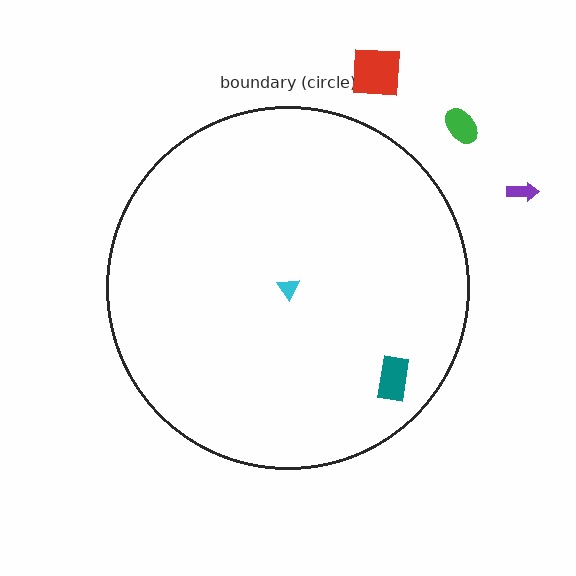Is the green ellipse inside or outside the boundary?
Outside.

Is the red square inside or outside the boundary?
Outside.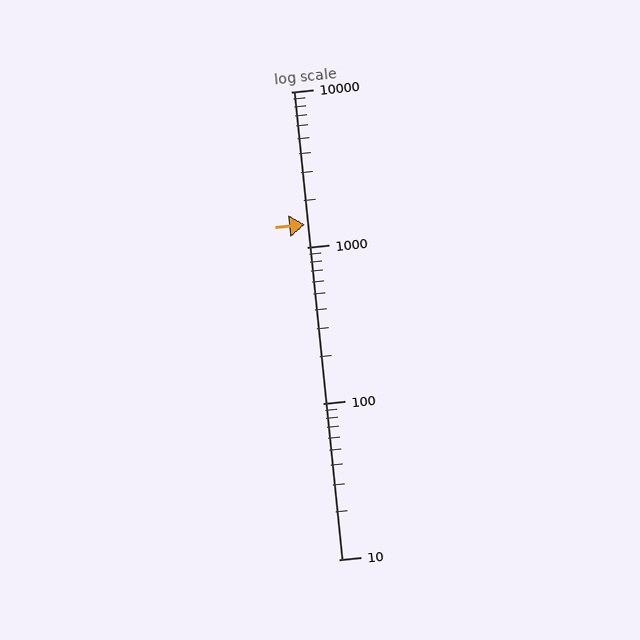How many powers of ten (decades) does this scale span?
The scale spans 3 decades, from 10 to 10000.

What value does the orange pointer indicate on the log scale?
The pointer indicates approximately 1400.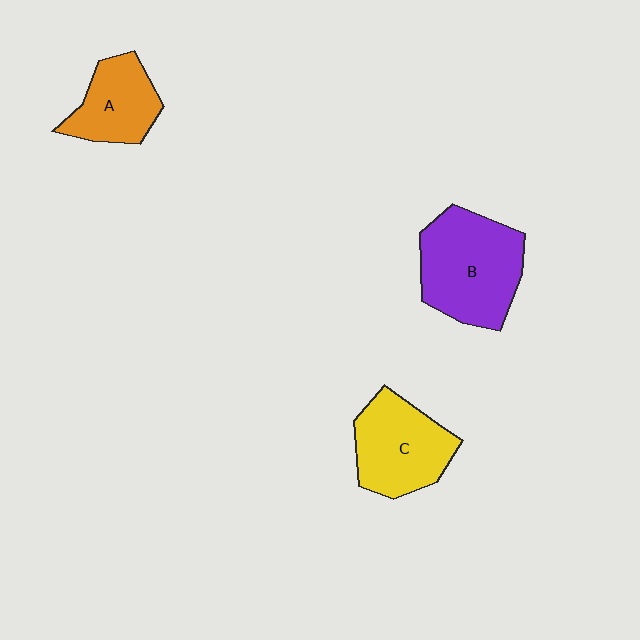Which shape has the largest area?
Shape B (purple).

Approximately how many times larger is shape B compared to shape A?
Approximately 1.6 times.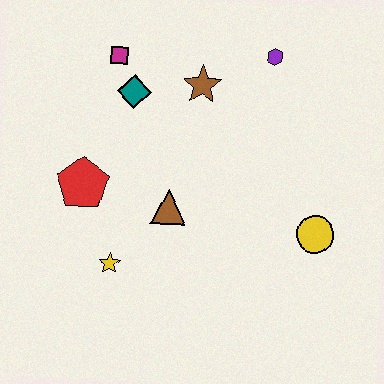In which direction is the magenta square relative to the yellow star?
The magenta square is above the yellow star.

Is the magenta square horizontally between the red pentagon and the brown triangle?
Yes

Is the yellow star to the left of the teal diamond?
Yes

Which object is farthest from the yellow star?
The purple hexagon is farthest from the yellow star.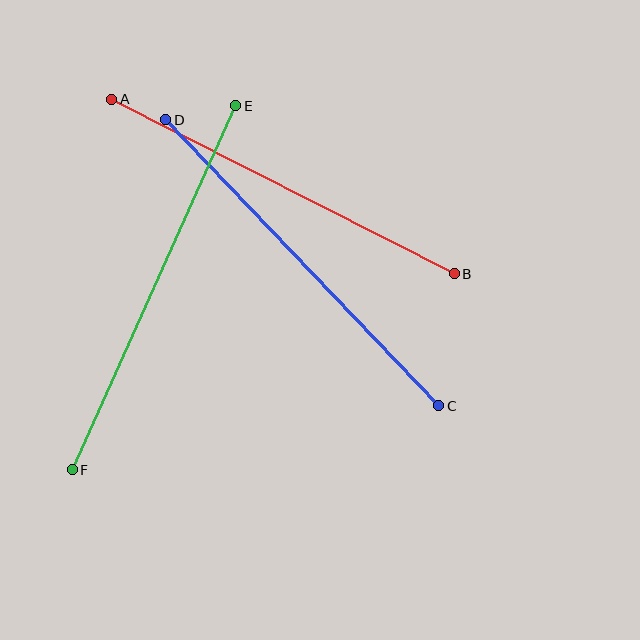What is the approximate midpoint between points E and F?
The midpoint is at approximately (154, 288) pixels.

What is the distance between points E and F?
The distance is approximately 399 pixels.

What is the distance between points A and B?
The distance is approximately 384 pixels.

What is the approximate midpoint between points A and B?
The midpoint is at approximately (283, 186) pixels.